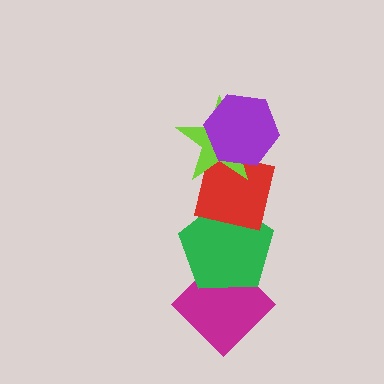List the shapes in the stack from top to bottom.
From top to bottom: the purple hexagon, the lime star, the red square, the green pentagon, the magenta diamond.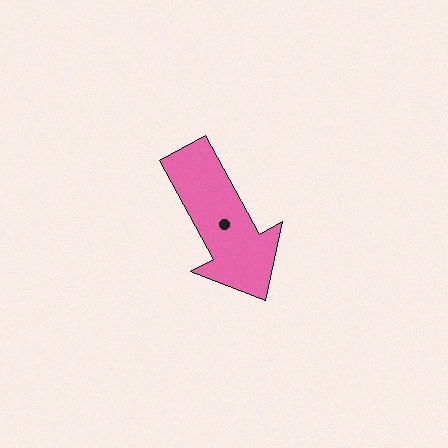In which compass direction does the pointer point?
Southeast.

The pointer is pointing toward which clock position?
Roughly 5 o'clock.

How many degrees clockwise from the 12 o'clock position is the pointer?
Approximately 151 degrees.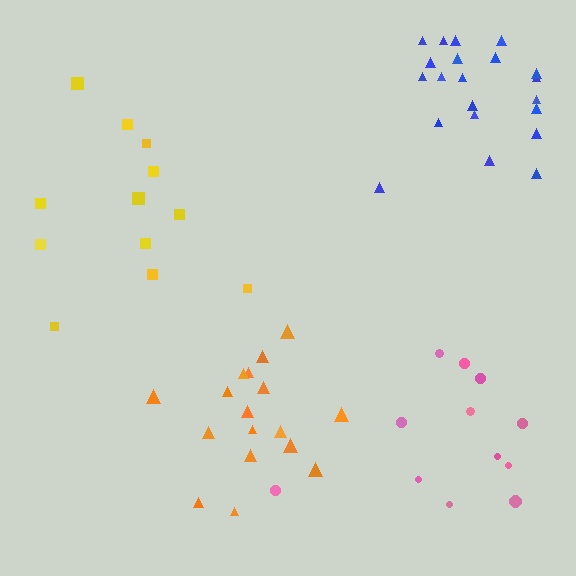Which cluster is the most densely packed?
Blue.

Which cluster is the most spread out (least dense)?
Yellow.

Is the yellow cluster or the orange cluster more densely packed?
Orange.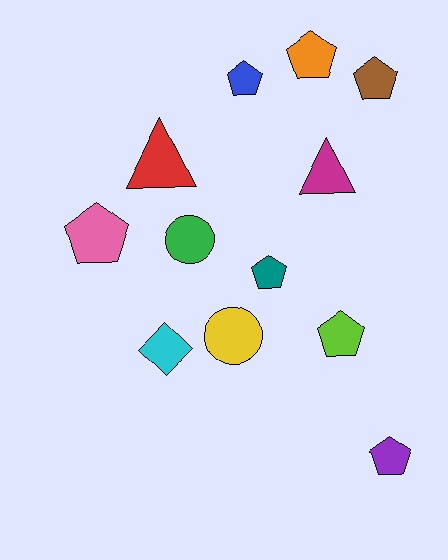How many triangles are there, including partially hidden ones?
There are 2 triangles.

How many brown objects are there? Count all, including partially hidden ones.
There is 1 brown object.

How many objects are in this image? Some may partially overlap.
There are 12 objects.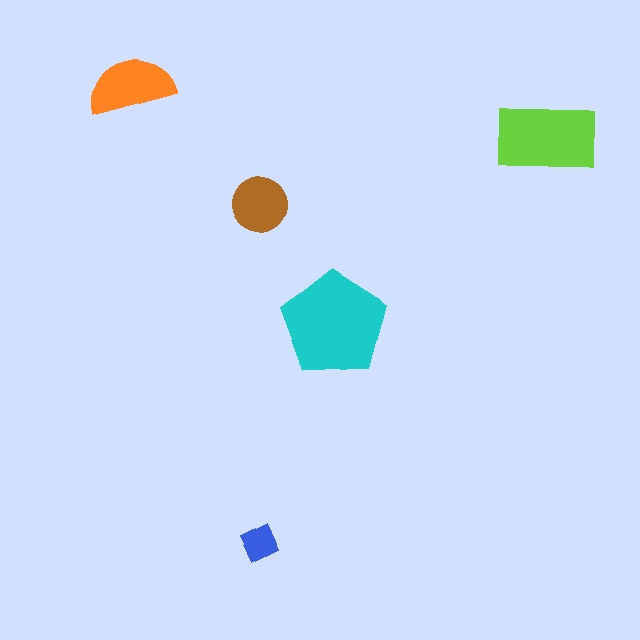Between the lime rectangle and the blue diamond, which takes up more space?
The lime rectangle.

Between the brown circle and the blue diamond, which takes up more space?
The brown circle.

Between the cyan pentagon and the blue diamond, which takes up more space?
The cyan pentagon.